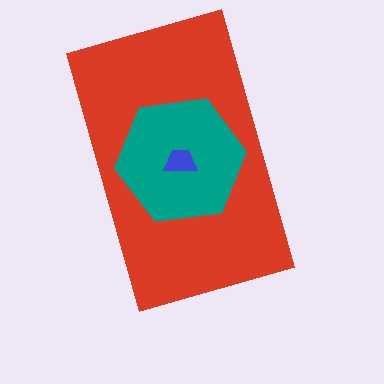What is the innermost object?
The blue trapezoid.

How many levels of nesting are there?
3.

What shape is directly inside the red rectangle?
The teal hexagon.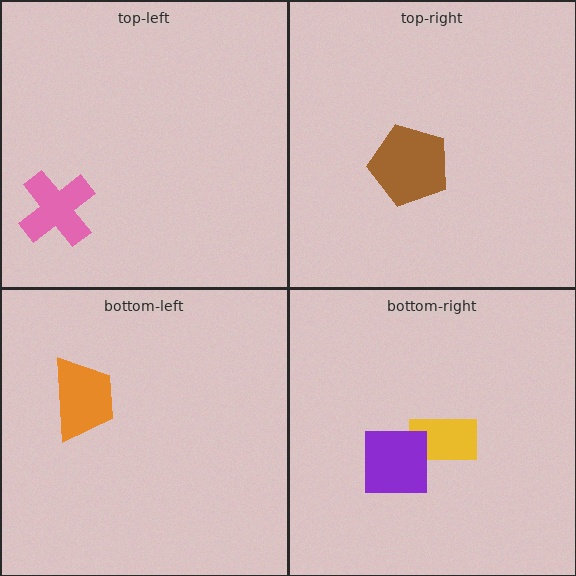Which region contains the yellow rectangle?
The bottom-right region.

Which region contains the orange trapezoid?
The bottom-left region.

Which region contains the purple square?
The bottom-right region.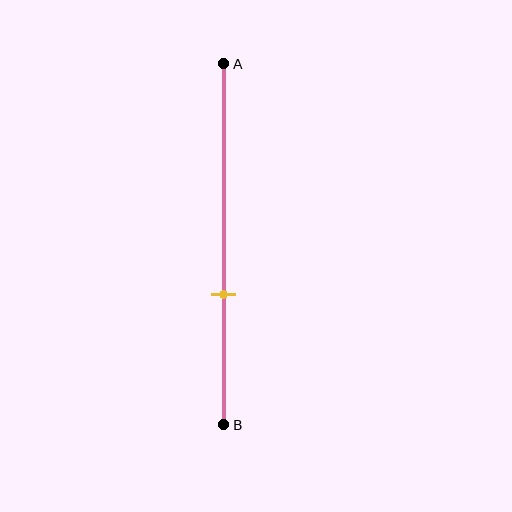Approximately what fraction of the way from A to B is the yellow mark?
The yellow mark is approximately 65% of the way from A to B.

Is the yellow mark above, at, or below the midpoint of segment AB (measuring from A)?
The yellow mark is below the midpoint of segment AB.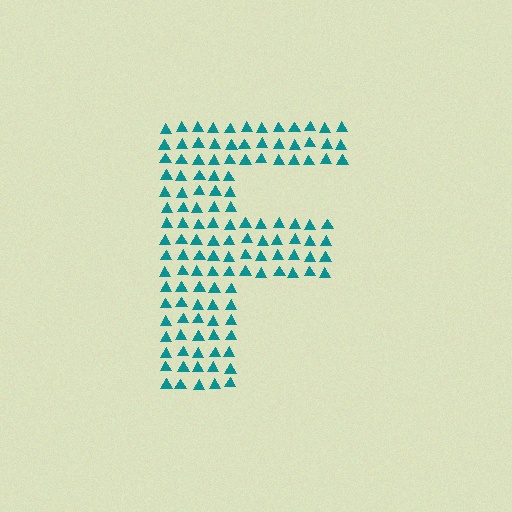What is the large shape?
The large shape is the letter F.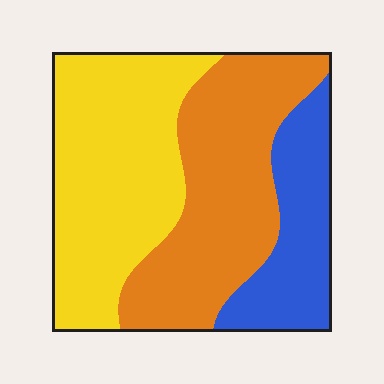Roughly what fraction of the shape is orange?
Orange takes up about three eighths (3/8) of the shape.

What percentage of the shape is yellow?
Yellow covers about 40% of the shape.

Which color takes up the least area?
Blue, at roughly 20%.